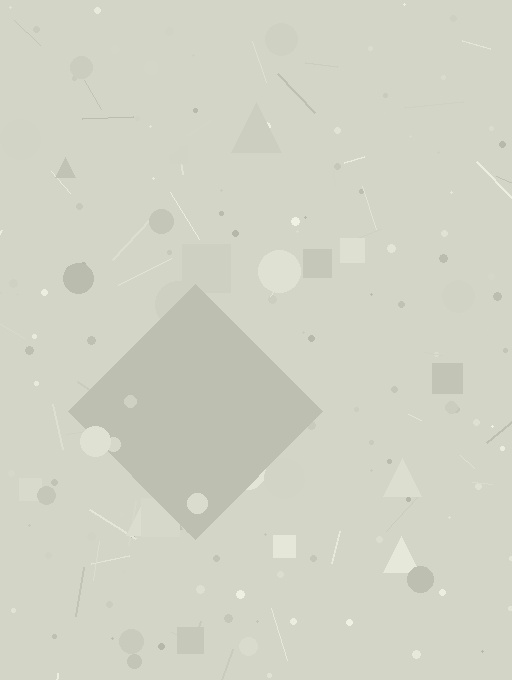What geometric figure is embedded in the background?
A diamond is embedded in the background.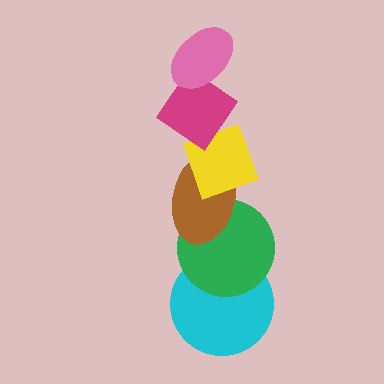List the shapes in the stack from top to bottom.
From top to bottom: the pink ellipse, the magenta diamond, the yellow diamond, the brown ellipse, the green circle, the cyan circle.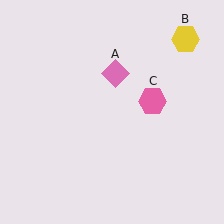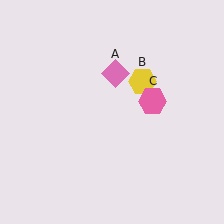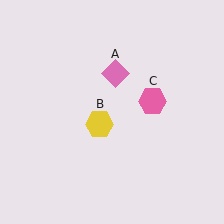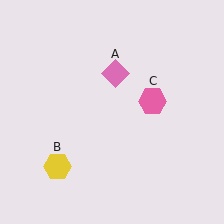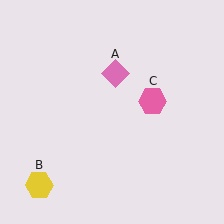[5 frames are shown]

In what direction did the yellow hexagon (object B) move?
The yellow hexagon (object B) moved down and to the left.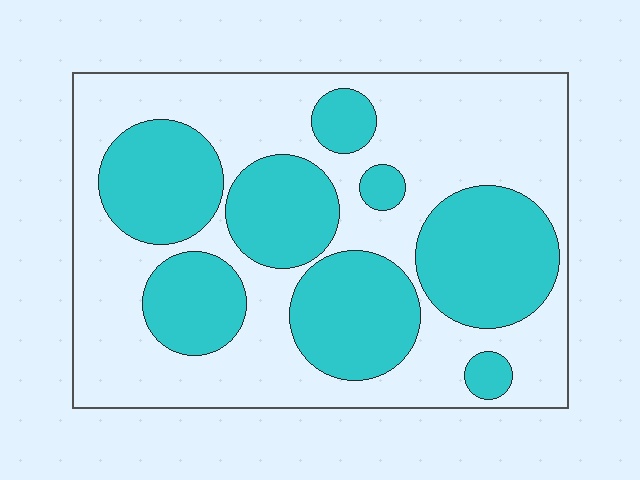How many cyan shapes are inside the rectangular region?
8.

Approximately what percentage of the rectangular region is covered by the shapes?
Approximately 40%.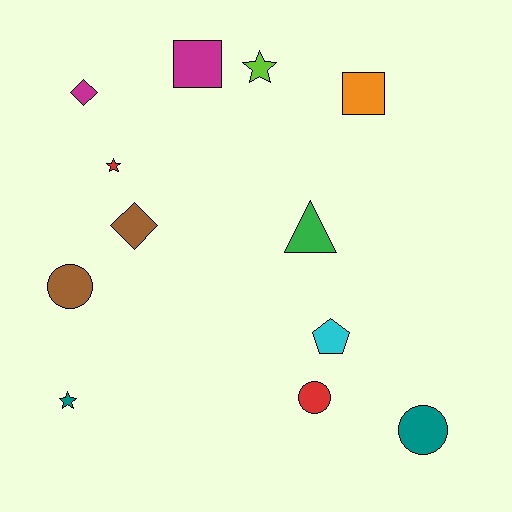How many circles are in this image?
There are 3 circles.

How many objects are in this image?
There are 12 objects.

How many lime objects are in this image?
There is 1 lime object.